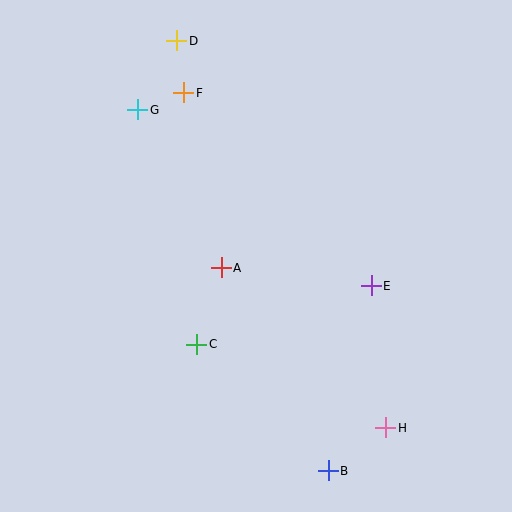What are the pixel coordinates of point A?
Point A is at (221, 268).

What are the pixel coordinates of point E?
Point E is at (371, 286).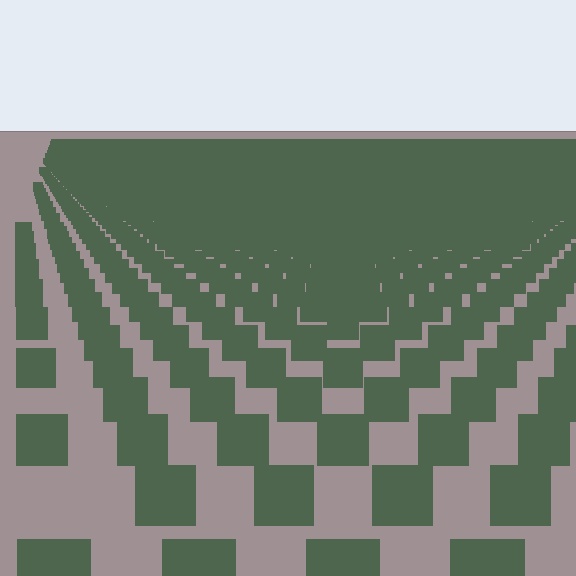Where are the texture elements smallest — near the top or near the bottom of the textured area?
Near the top.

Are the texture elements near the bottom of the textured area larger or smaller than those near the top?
Larger. Near the bottom, elements are closer to the viewer and appear at a bigger on-screen size.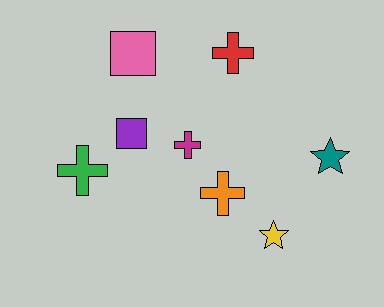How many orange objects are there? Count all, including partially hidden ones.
There is 1 orange object.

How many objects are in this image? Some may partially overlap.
There are 8 objects.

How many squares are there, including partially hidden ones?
There are 2 squares.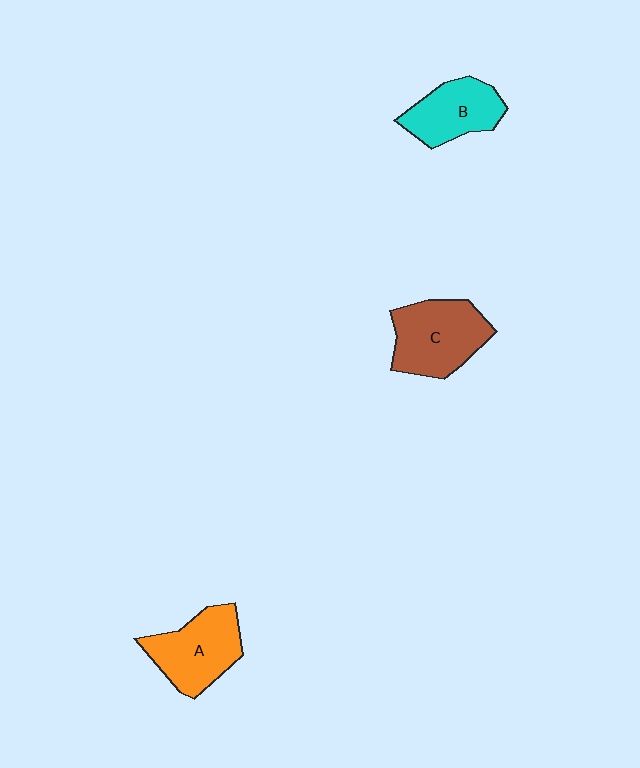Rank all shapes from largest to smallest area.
From largest to smallest: C (brown), A (orange), B (cyan).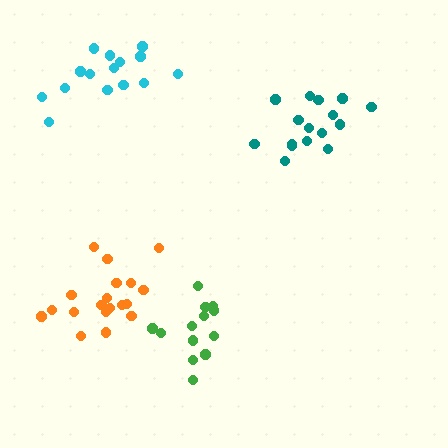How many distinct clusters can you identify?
There are 4 distinct clusters.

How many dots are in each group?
Group 1: 15 dots, Group 2: 19 dots, Group 3: 16 dots, Group 4: 13 dots (63 total).